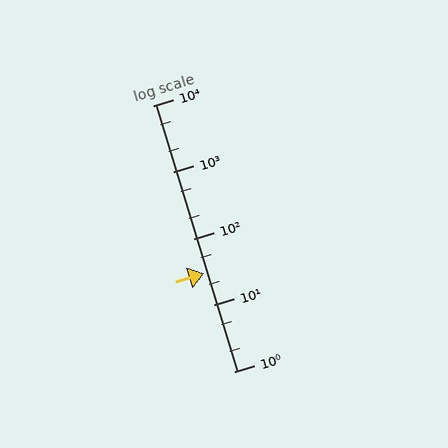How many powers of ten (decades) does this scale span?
The scale spans 4 decades, from 1 to 10000.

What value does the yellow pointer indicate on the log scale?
The pointer indicates approximately 30.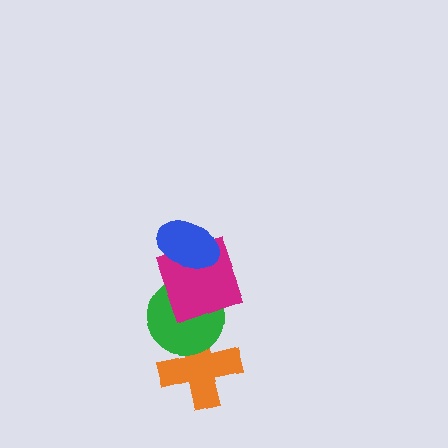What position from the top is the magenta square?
The magenta square is 2nd from the top.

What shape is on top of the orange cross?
The green circle is on top of the orange cross.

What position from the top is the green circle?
The green circle is 3rd from the top.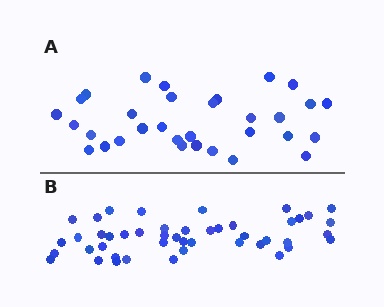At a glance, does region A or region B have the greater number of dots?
Region B (the bottom region) has more dots.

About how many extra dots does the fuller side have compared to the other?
Region B has approximately 15 more dots than region A.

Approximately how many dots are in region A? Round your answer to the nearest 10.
About 30 dots. (The exact count is 32, which rounds to 30.)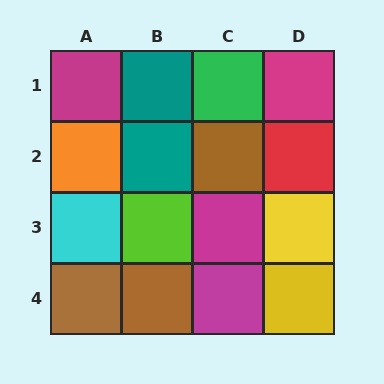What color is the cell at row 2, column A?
Orange.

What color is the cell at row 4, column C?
Magenta.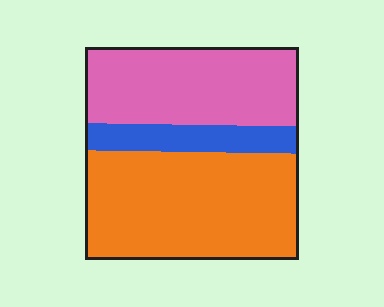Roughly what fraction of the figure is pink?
Pink takes up about three eighths (3/8) of the figure.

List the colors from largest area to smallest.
From largest to smallest: orange, pink, blue.